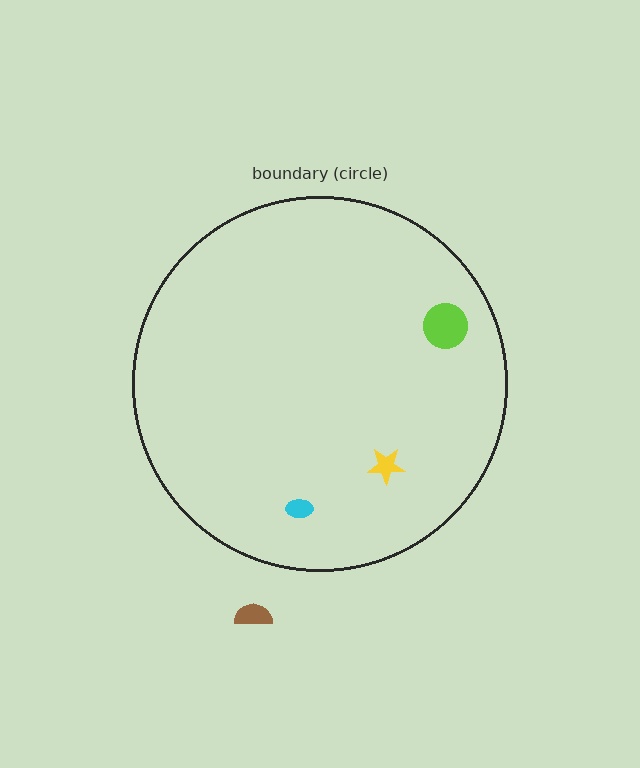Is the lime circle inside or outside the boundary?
Inside.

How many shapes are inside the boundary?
3 inside, 1 outside.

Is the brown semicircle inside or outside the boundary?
Outside.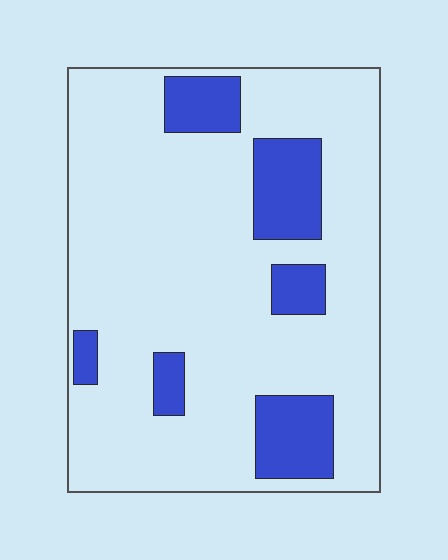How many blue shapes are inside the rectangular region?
6.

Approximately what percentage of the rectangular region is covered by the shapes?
Approximately 20%.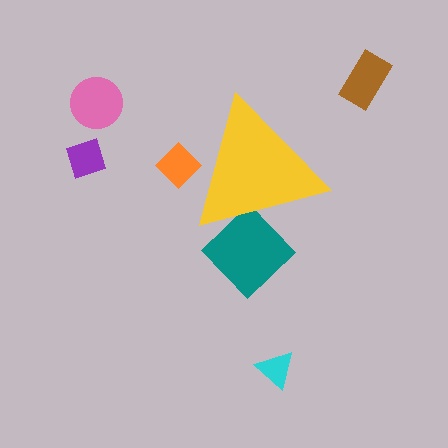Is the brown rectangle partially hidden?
No, the brown rectangle is fully visible.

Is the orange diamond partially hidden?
Yes, the orange diamond is partially hidden behind the yellow triangle.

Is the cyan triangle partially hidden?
No, the cyan triangle is fully visible.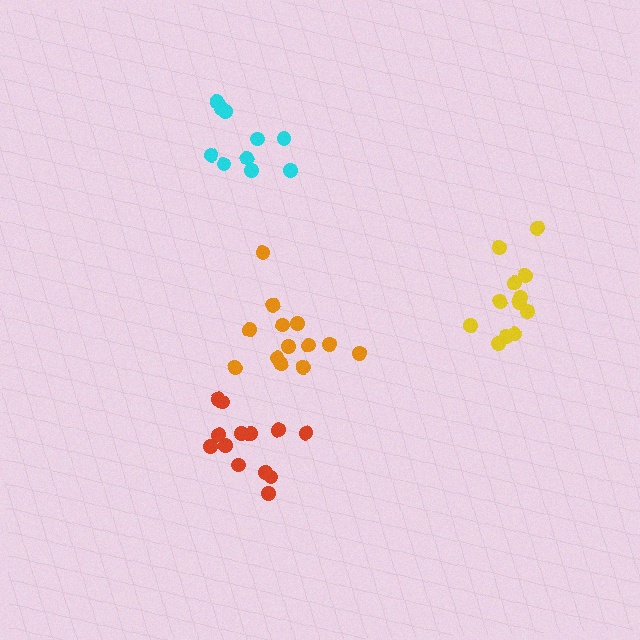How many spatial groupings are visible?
There are 4 spatial groupings.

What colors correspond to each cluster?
The clusters are colored: red, yellow, cyan, orange.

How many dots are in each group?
Group 1: 13 dots, Group 2: 12 dots, Group 3: 10 dots, Group 4: 13 dots (48 total).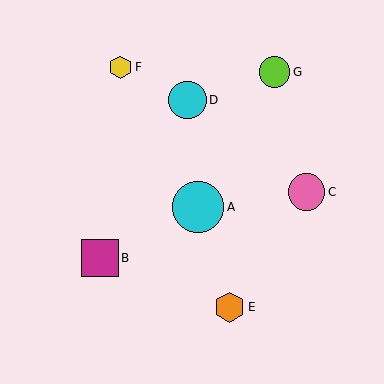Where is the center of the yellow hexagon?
The center of the yellow hexagon is at (121, 67).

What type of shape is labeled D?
Shape D is a cyan circle.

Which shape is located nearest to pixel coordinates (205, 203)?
The cyan circle (labeled A) at (198, 207) is nearest to that location.